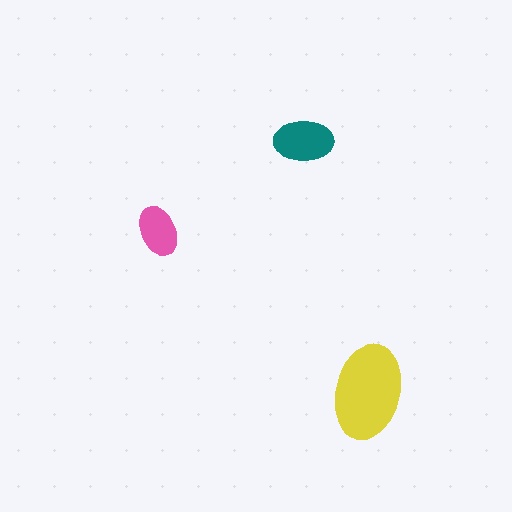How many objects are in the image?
There are 3 objects in the image.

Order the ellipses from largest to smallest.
the yellow one, the teal one, the pink one.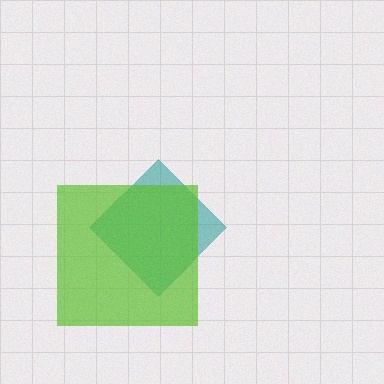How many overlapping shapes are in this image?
There are 2 overlapping shapes in the image.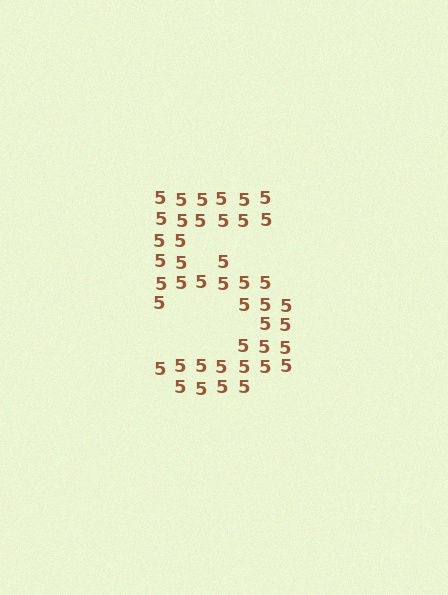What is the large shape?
The large shape is the digit 5.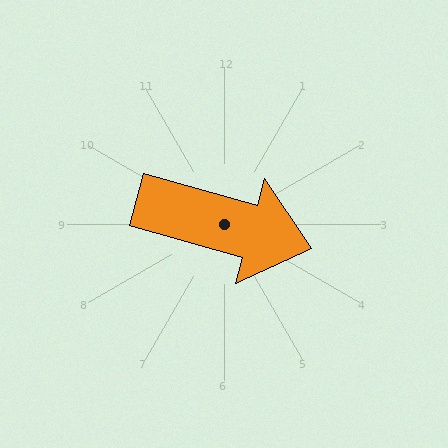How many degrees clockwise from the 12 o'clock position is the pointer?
Approximately 106 degrees.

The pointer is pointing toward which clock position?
Roughly 4 o'clock.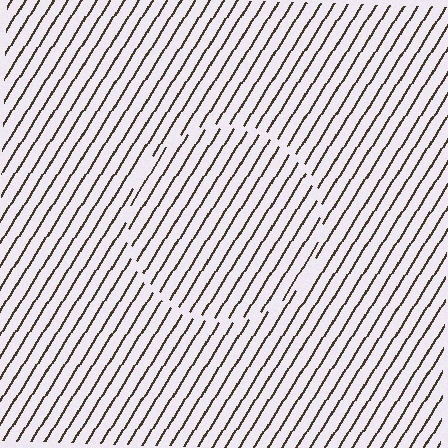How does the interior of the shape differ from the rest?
The interior of the shape contains the same grating, shifted by half a period — the contour is defined by the phase discontinuity where line-ends from the inner and outer gratings abut.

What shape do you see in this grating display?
An illusory circle. The interior of the shape contains the same grating, shifted by half a period — the contour is defined by the phase discontinuity where line-ends from the inner and outer gratings abut.